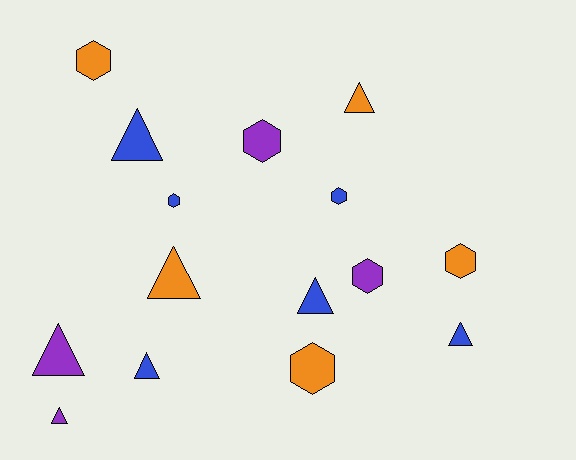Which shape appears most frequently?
Triangle, with 8 objects.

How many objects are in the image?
There are 15 objects.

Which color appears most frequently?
Blue, with 6 objects.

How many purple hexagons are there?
There are 2 purple hexagons.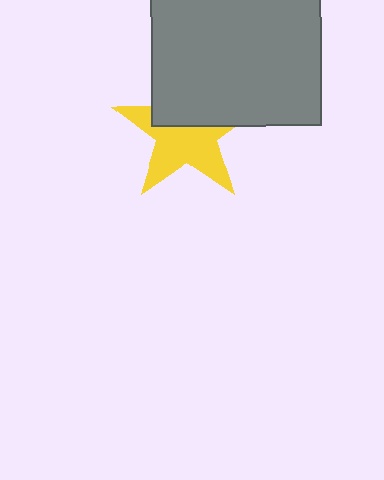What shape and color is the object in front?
The object in front is a gray rectangle.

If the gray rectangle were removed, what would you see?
You would see the complete yellow star.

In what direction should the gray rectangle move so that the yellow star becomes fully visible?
The gray rectangle should move up. That is the shortest direction to clear the overlap and leave the yellow star fully visible.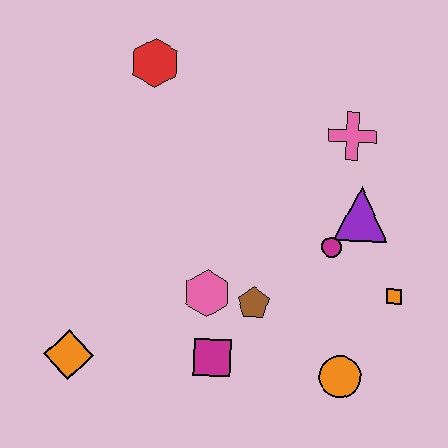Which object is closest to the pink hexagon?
The brown pentagon is closest to the pink hexagon.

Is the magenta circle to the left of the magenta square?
No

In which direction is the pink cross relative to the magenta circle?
The pink cross is above the magenta circle.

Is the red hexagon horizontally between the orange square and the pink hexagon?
No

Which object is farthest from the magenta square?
The red hexagon is farthest from the magenta square.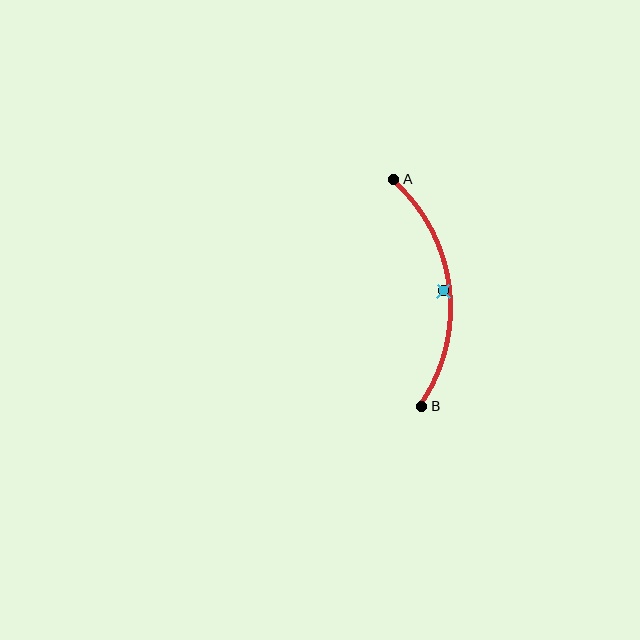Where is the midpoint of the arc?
The arc midpoint is the point on the curve farthest from the straight line joining A and B. It sits to the right of that line.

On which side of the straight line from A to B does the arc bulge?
The arc bulges to the right of the straight line connecting A and B.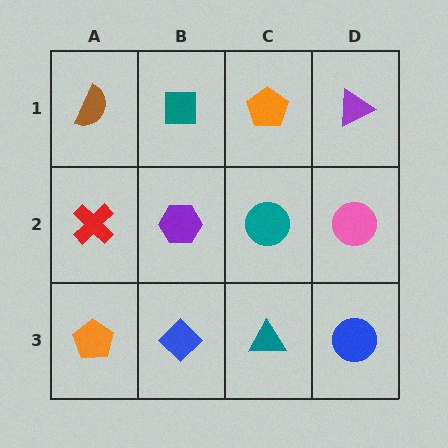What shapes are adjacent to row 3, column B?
A purple hexagon (row 2, column B), an orange pentagon (row 3, column A), a teal triangle (row 3, column C).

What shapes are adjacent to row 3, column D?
A pink circle (row 2, column D), a teal triangle (row 3, column C).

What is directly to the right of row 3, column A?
A blue diamond.